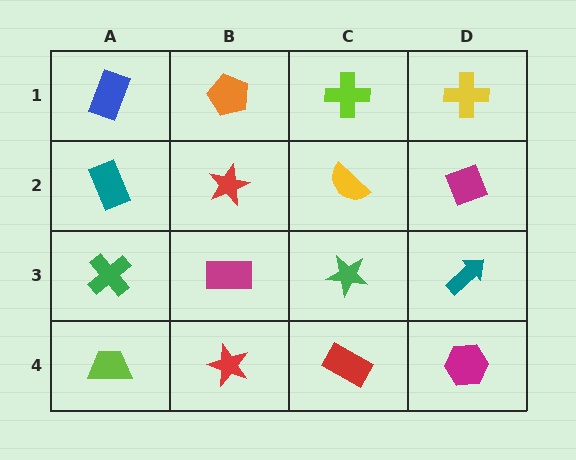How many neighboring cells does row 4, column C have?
3.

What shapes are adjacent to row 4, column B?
A magenta rectangle (row 3, column B), a lime trapezoid (row 4, column A), a red rectangle (row 4, column C).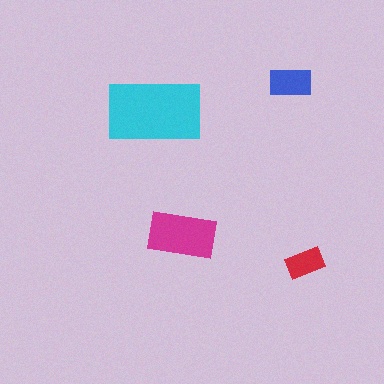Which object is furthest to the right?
The red rectangle is rightmost.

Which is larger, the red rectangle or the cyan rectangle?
The cyan one.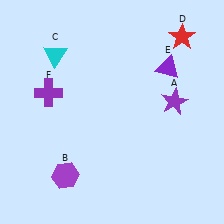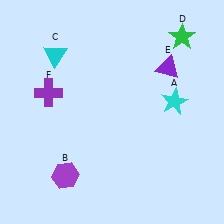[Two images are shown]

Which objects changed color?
A changed from purple to cyan. D changed from red to green.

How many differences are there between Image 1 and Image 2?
There are 2 differences between the two images.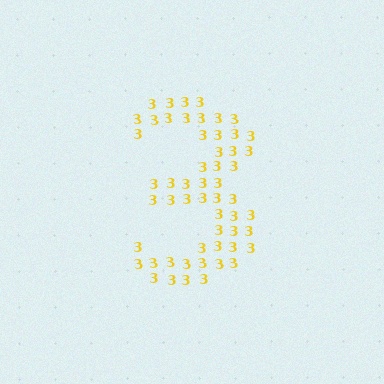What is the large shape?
The large shape is the digit 3.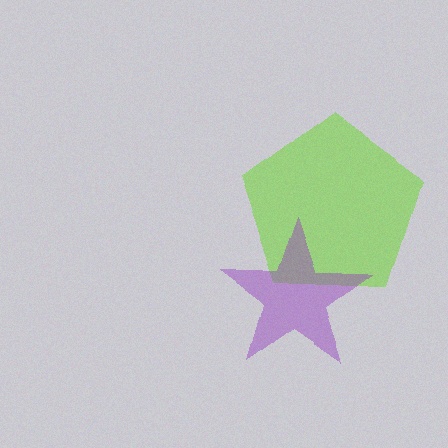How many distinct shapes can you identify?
There are 2 distinct shapes: a lime pentagon, a purple star.